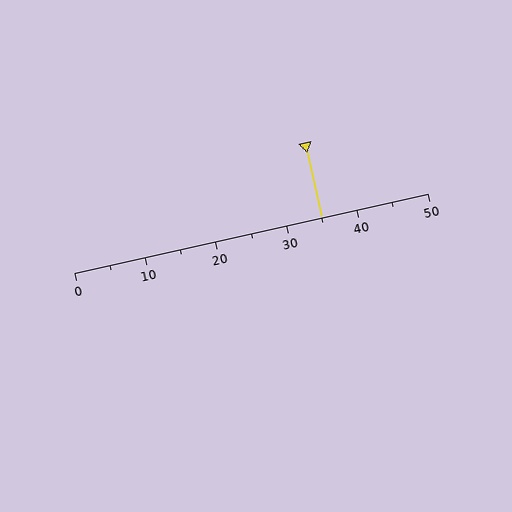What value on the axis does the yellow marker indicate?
The marker indicates approximately 35.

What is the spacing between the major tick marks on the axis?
The major ticks are spaced 10 apart.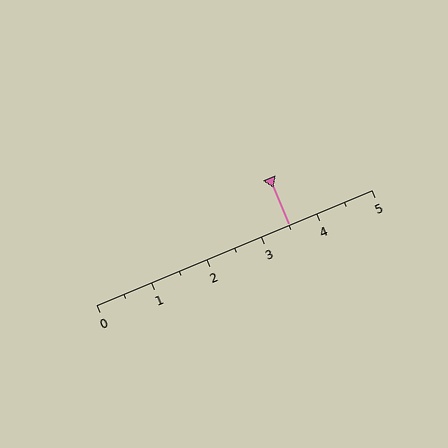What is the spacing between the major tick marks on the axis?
The major ticks are spaced 1 apart.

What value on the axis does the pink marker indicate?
The marker indicates approximately 3.5.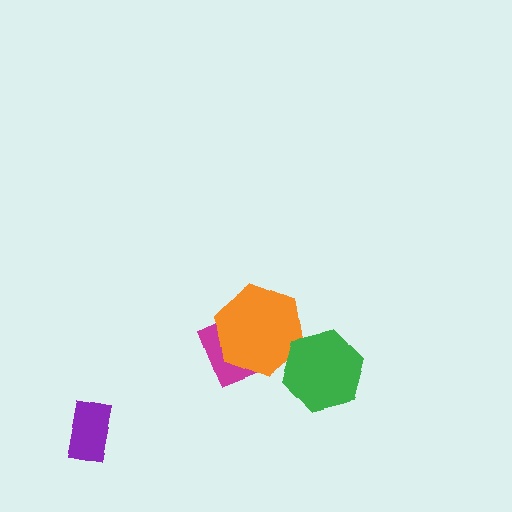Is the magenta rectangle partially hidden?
Yes, it is partially covered by another shape.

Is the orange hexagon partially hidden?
Yes, it is partially covered by another shape.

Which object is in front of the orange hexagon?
The green hexagon is in front of the orange hexagon.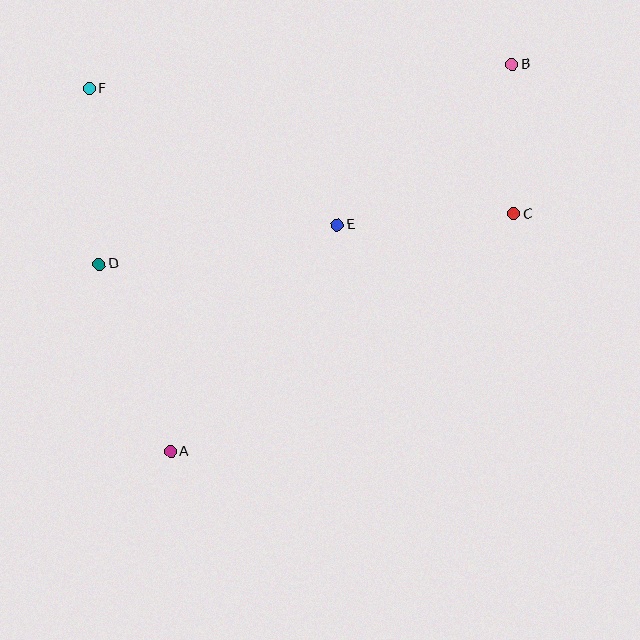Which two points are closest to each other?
Points B and C are closest to each other.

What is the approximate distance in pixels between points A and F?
The distance between A and F is approximately 372 pixels.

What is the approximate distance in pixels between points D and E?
The distance between D and E is approximately 241 pixels.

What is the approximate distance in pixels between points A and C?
The distance between A and C is approximately 418 pixels.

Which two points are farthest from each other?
Points A and B are farthest from each other.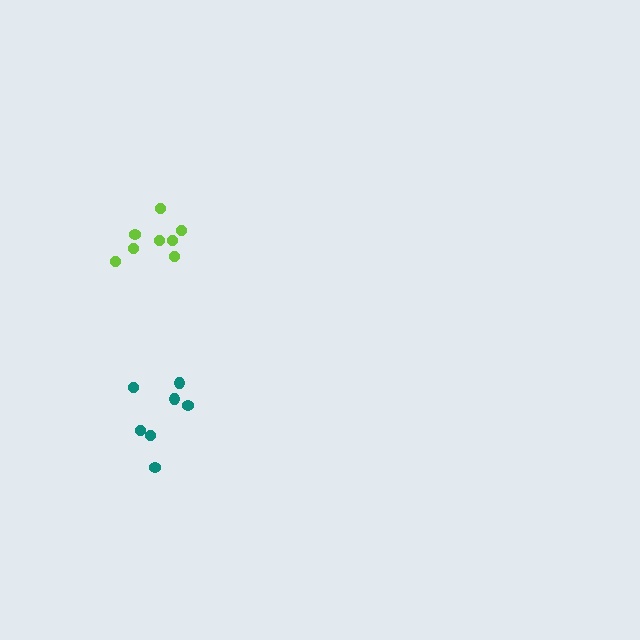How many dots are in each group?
Group 1: 8 dots, Group 2: 8 dots (16 total).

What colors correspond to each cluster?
The clusters are colored: teal, lime.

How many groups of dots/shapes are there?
There are 2 groups.